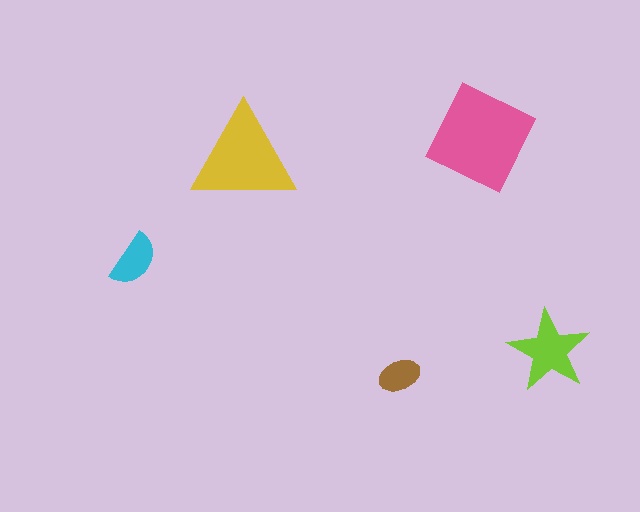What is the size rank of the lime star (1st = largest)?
3rd.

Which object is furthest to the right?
The lime star is rightmost.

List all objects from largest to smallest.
The pink square, the yellow triangle, the lime star, the cyan semicircle, the brown ellipse.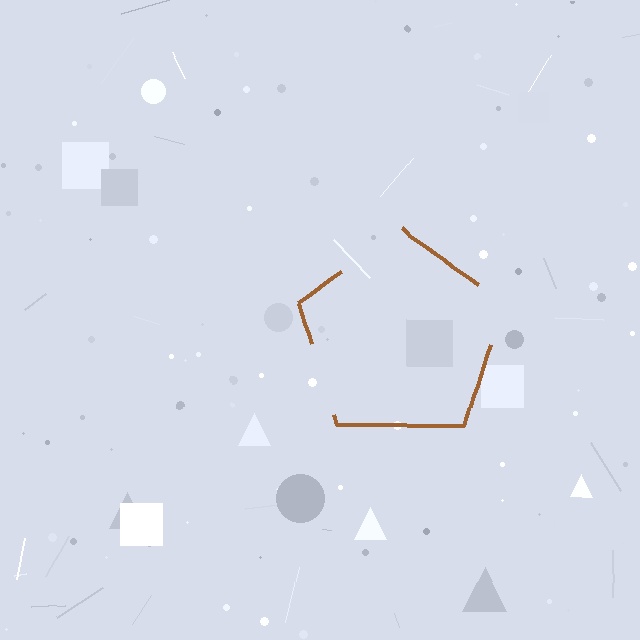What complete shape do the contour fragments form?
The contour fragments form a pentagon.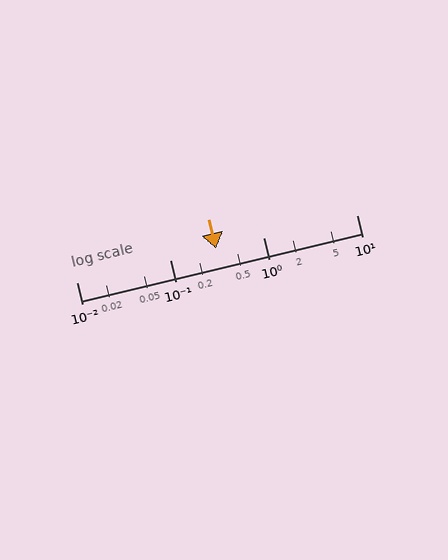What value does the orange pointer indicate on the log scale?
The pointer indicates approximately 0.31.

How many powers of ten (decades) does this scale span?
The scale spans 3 decades, from 0.01 to 10.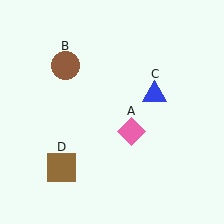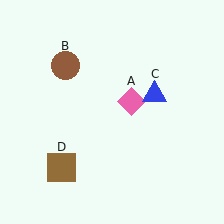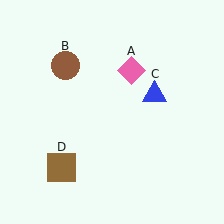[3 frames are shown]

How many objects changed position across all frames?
1 object changed position: pink diamond (object A).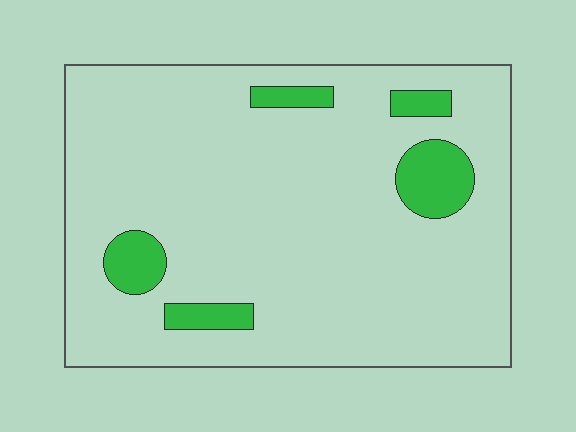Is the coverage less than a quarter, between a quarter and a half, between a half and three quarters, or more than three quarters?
Less than a quarter.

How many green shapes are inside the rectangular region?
5.